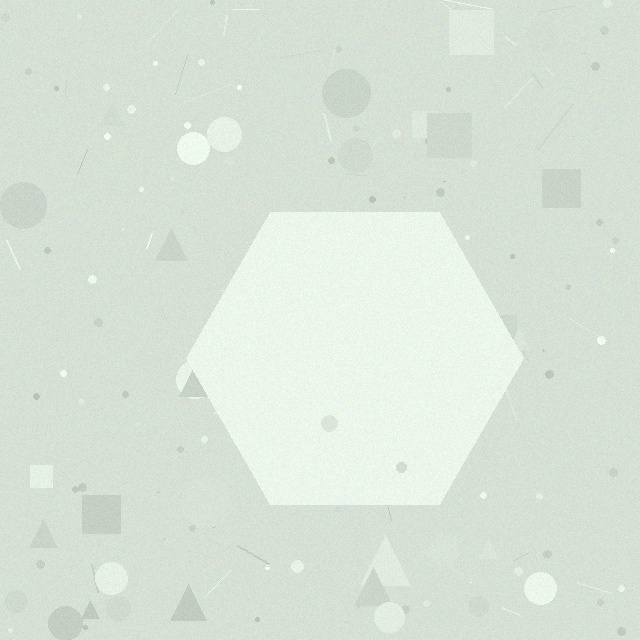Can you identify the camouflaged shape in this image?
The camouflaged shape is a hexagon.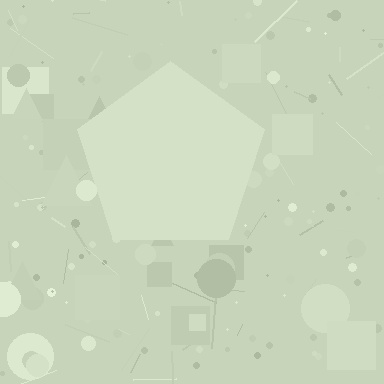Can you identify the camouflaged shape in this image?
The camouflaged shape is a pentagon.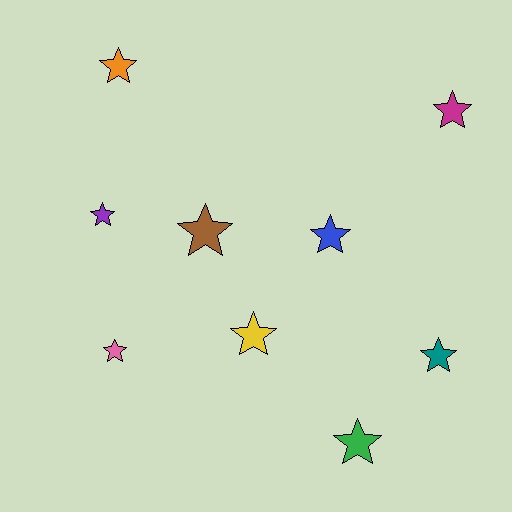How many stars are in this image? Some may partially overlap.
There are 9 stars.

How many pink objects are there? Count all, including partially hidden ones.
There is 1 pink object.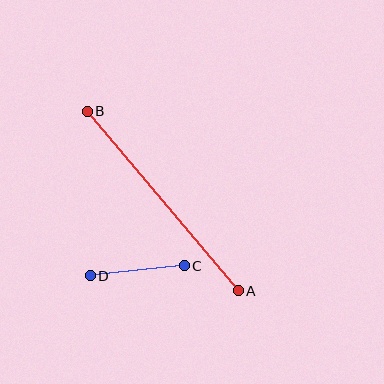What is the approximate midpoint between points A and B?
The midpoint is at approximately (163, 201) pixels.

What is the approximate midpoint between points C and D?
The midpoint is at approximately (137, 271) pixels.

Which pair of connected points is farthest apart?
Points A and B are farthest apart.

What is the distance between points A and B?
The distance is approximately 235 pixels.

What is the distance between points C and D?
The distance is approximately 95 pixels.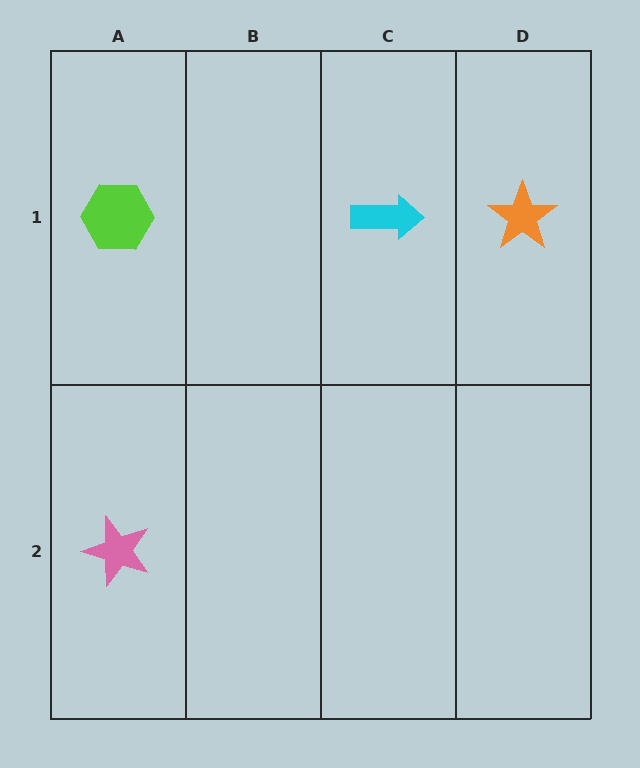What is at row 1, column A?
A lime hexagon.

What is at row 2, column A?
A pink star.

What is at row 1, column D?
An orange star.